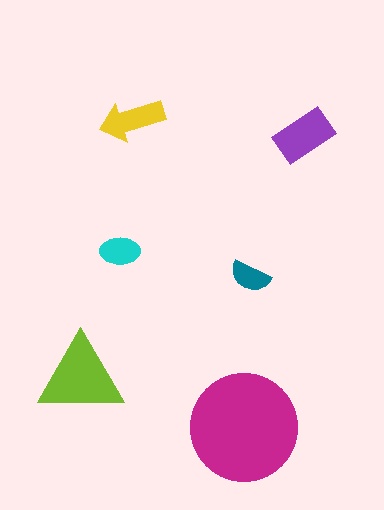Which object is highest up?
The yellow arrow is topmost.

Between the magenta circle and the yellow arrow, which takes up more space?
The magenta circle.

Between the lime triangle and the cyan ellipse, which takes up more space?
The lime triangle.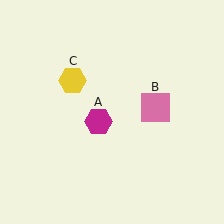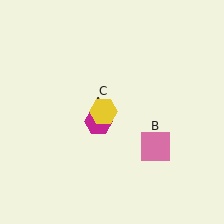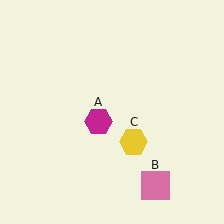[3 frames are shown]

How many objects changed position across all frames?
2 objects changed position: pink square (object B), yellow hexagon (object C).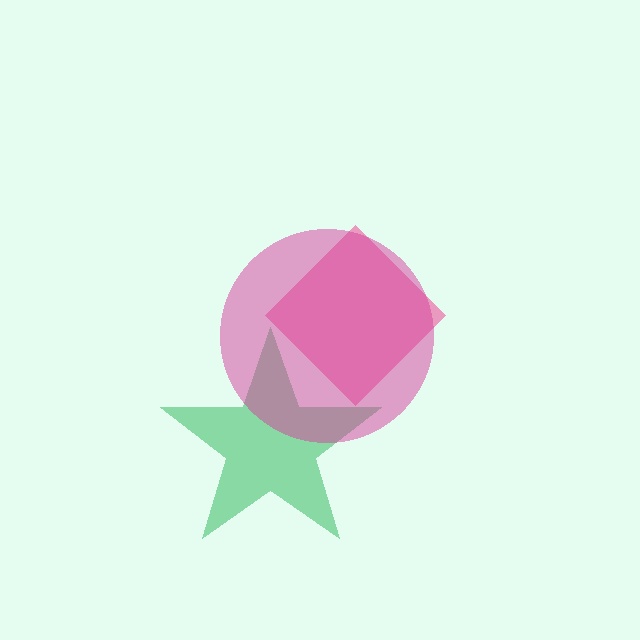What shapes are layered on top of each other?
The layered shapes are: a green star, a pink diamond, a magenta circle.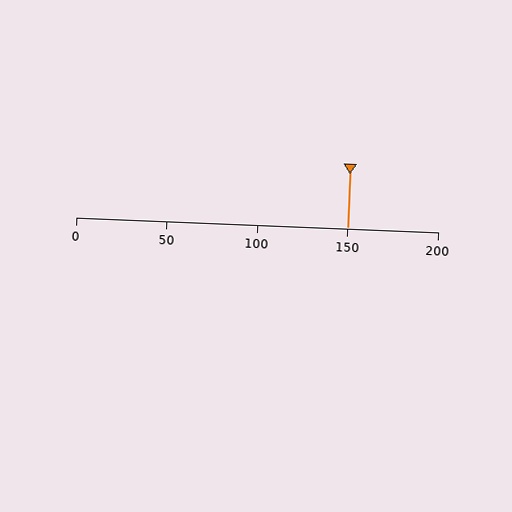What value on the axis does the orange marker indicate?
The marker indicates approximately 150.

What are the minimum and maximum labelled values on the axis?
The axis runs from 0 to 200.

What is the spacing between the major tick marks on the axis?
The major ticks are spaced 50 apart.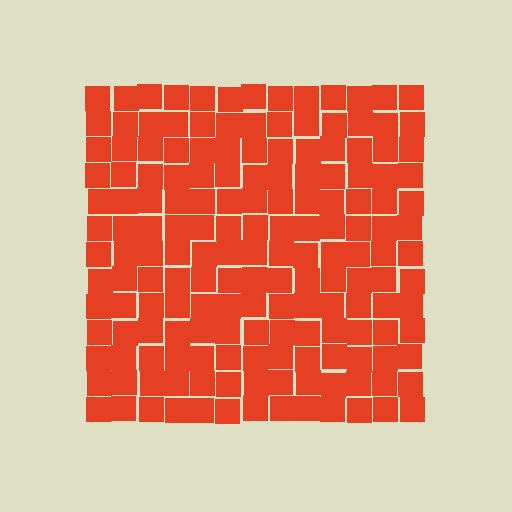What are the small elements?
The small elements are squares.